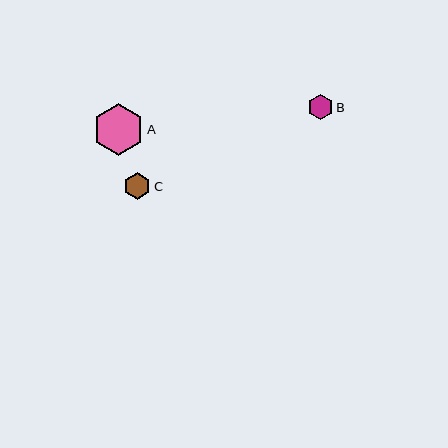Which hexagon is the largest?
Hexagon A is the largest with a size of approximately 52 pixels.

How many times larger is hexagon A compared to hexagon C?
Hexagon A is approximately 1.9 times the size of hexagon C.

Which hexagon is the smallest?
Hexagon B is the smallest with a size of approximately 25 pixels.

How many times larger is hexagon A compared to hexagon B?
Hexagon A is approximately 2.1 times the size of hexagon B.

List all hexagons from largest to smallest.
From largest to smallest: A, C, B.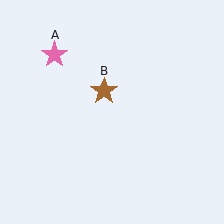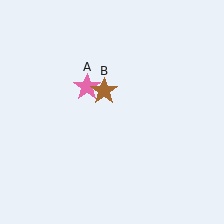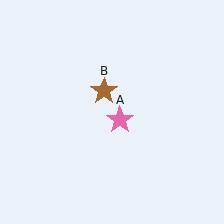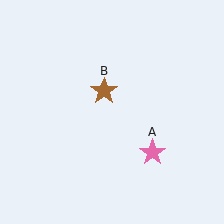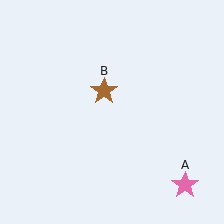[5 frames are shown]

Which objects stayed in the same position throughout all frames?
Brown star (object B) remained stationary.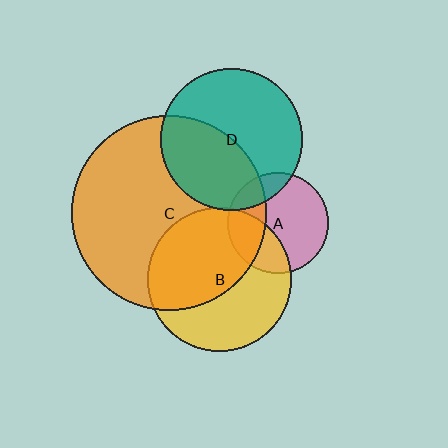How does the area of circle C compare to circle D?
Approximately 1.9 times.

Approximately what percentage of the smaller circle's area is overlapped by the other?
Approximately 30%.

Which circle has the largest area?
Circle C (orange).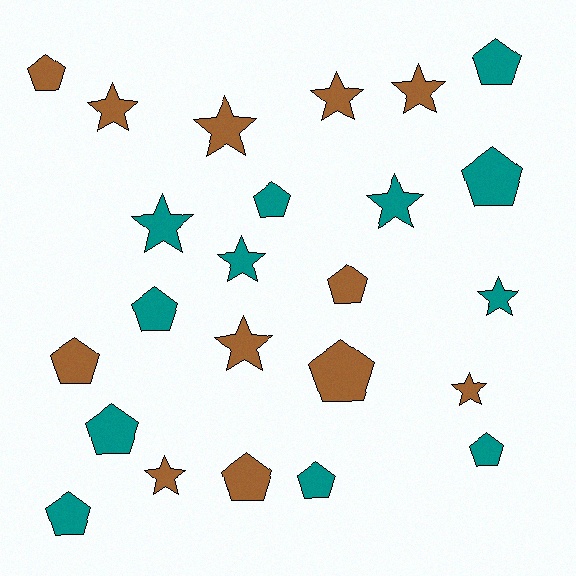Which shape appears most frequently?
Pentagon, with 13 objects.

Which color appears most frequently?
Teal, with 12 objects.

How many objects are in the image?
There are 24 objects.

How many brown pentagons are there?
There are 5 brown pentagons.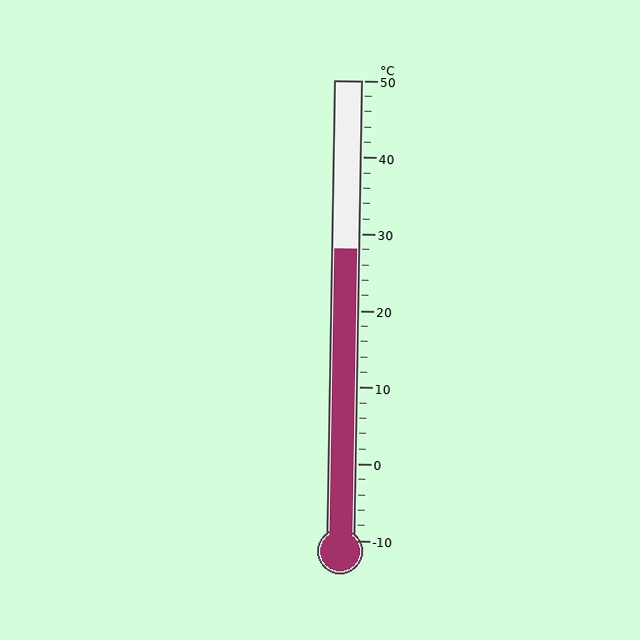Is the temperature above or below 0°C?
The temperature is above 0°C.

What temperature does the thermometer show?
The thermometer shows approximately 28°C.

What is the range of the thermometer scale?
The thermometer scale ranges from -10°C to 50°C.